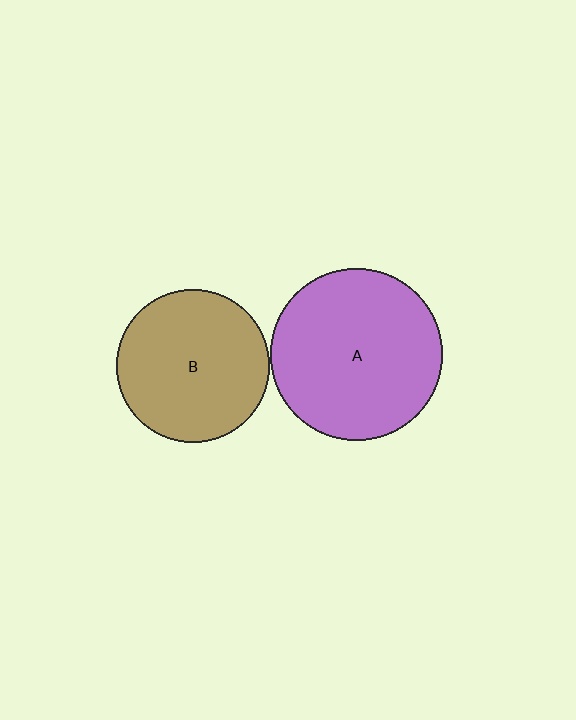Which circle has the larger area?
Circle A (purple).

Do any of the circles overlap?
No, none of the circles overlap.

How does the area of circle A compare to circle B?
Approximately 1.3 times.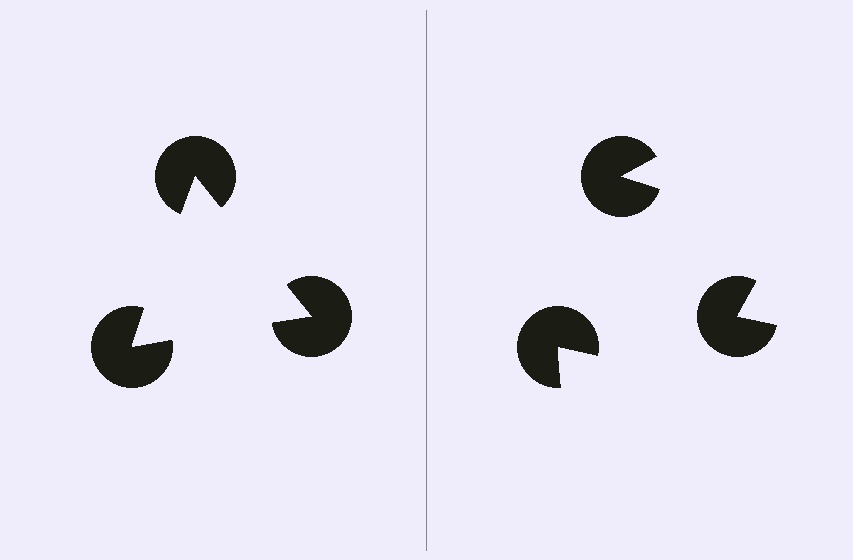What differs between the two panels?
The pac-man discs are positioned identically on both sides; only the wedge orientations differ. On the left they align to a triangle; on the right they are misaligned.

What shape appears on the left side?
An illusory triangle.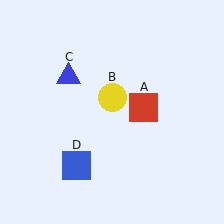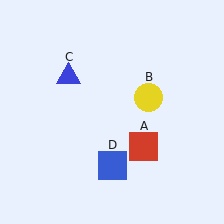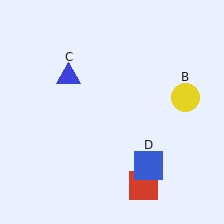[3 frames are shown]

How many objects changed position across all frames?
3 objects changed position: red square (object A), yellow circle (object B), blue square (object D).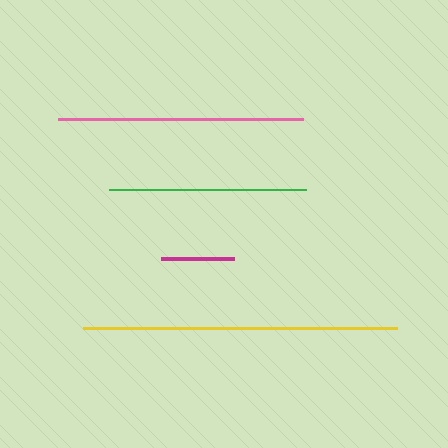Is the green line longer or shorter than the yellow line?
The yellow line is longer than the green line.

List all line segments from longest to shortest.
From longest to shortest: yellow, pink, green, magenta.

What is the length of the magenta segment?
The magenta segment is approximately 72 pixels long.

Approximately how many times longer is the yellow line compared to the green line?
The yellow line is approximately 1.6 times the length of the green line.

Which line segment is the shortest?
The magenta line is the shortest at approximately 72 pixels.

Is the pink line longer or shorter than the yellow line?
The yellow line is longer than the pink line.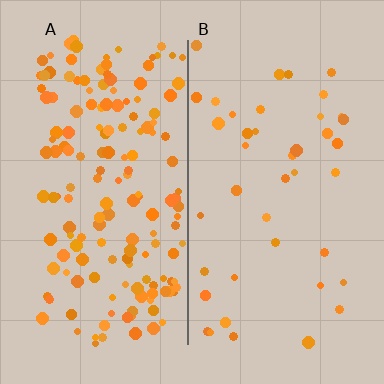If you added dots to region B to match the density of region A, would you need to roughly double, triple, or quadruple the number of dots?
Approximately quadruple.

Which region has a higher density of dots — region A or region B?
A (the left).